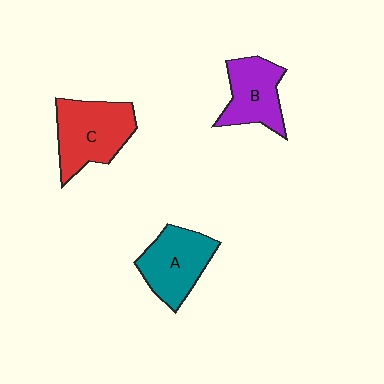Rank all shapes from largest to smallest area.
From largest to smallest: C (red), A (teal), B (purple).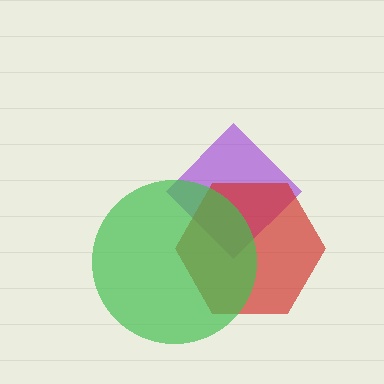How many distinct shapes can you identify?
There are 3 distinct shapes: a purple diamond, a red hexagon, a green circle.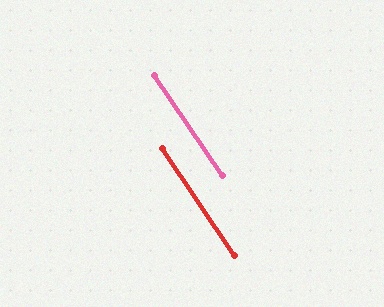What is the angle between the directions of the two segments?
Approximately 0 degrees.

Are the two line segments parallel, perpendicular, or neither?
Parallel — their directions differ by only 0.1°.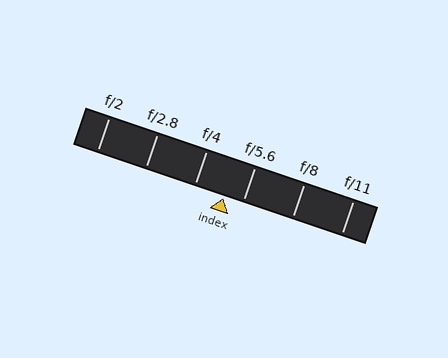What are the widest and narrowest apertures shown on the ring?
The widest aperture shown is f/2 and the narrowest is f/11.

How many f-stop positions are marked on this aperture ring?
There are 6 f-stop positions marked.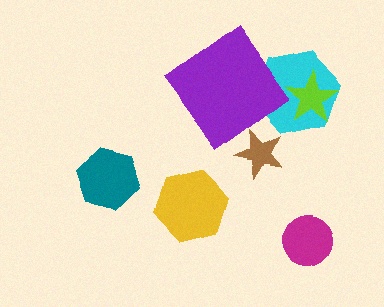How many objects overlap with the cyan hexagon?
2 objects overlap with the cyan hexagon.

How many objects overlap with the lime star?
1 object overlaps with the lime star.